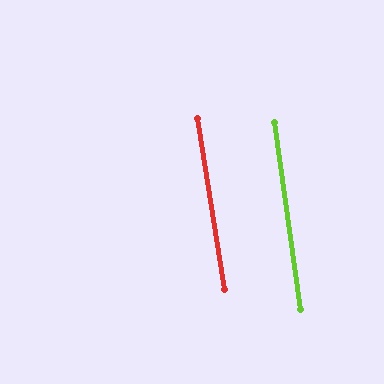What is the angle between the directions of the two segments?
Approximately 1 degree.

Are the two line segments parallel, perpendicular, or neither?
Parallel — their directions differ by only 0.9°.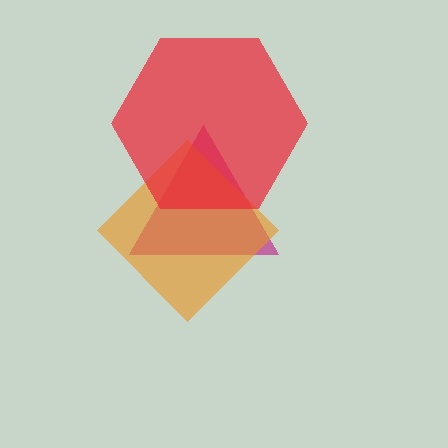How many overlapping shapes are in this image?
There are 3 overlapping shapes in the image.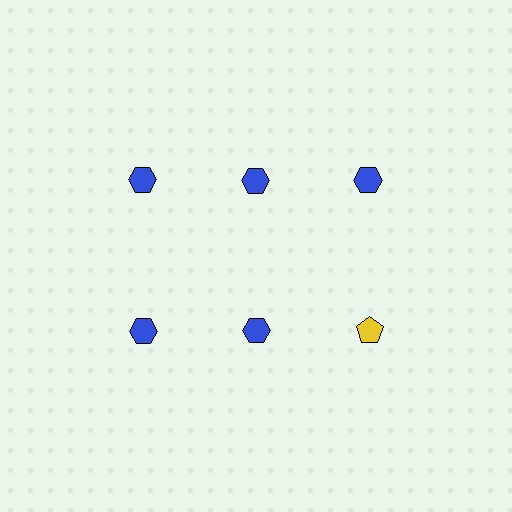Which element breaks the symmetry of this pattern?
The yellow pentagon in the second row, center column breaks the symmetry. All other shapes are blue hexagons.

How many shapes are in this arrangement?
There are 6 shapes arranged in a grid pattern.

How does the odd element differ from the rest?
It differs in both color (yellow instead of blue) and shape (pentagon instead of hexagon).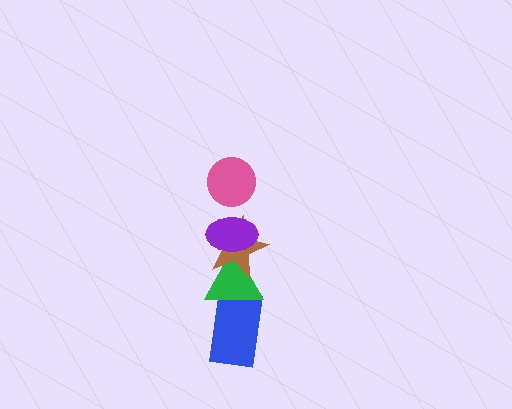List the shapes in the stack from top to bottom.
From top to bottom: the pink circle, the purple ellipse, the brown star, the green triangle, the blue rectangle.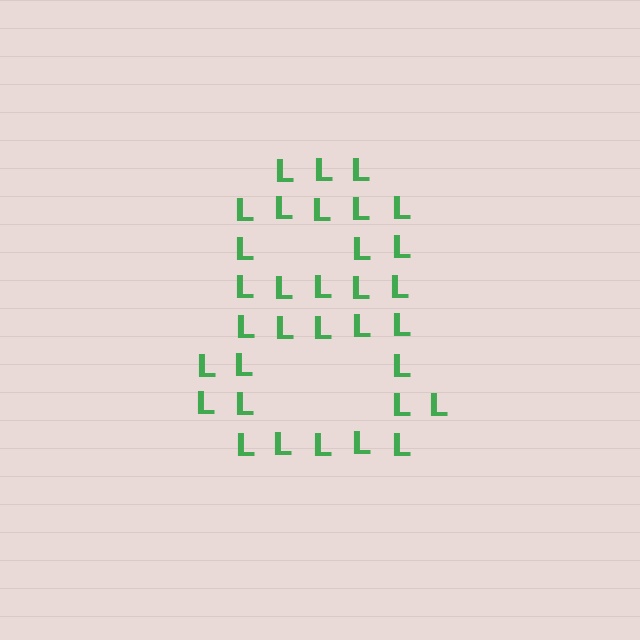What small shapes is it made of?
It is made of small letter L's.